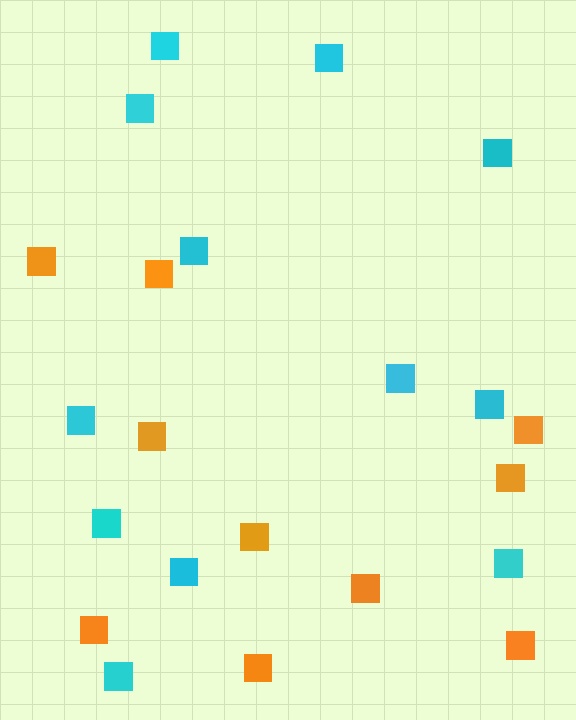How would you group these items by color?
There are 2 groups: one group of orange squares (10) and one group of cyan squares (12).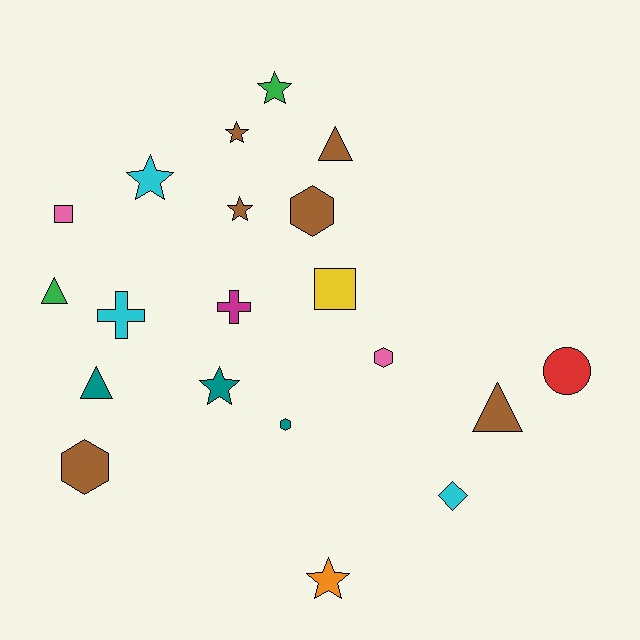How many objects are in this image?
There are 20 objects.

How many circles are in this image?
There is 1 circle.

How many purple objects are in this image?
There are no purple objects.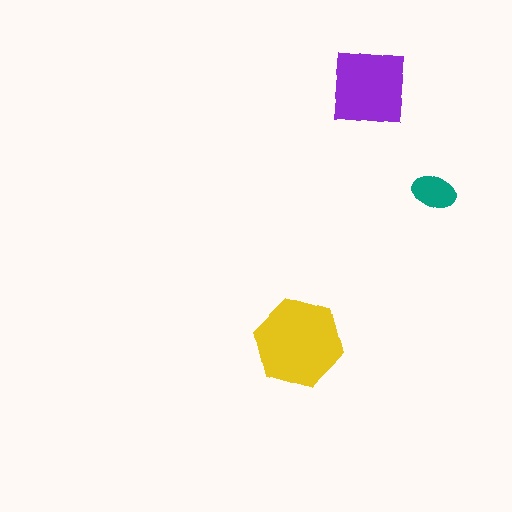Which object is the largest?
The yellow hexagon.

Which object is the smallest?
The teal ellipse.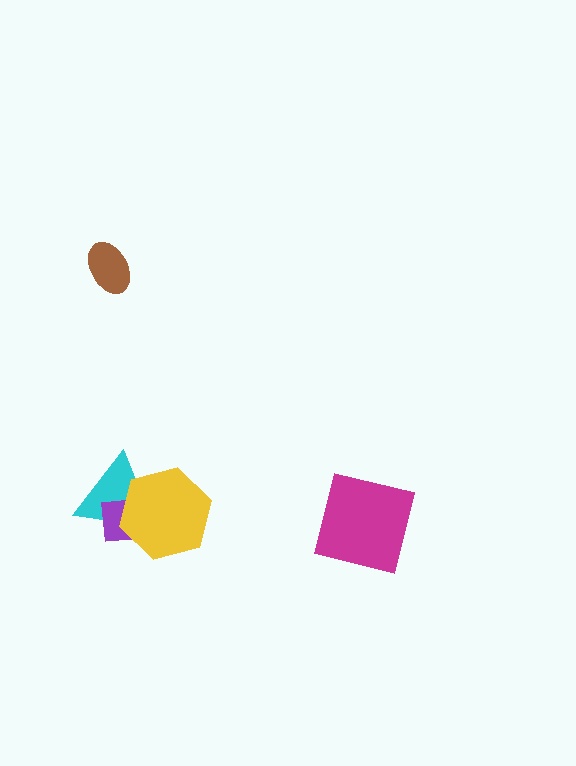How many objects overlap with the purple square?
2 objects overlap with the purple square.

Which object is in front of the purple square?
The yellow hexagon is in front of the purple square.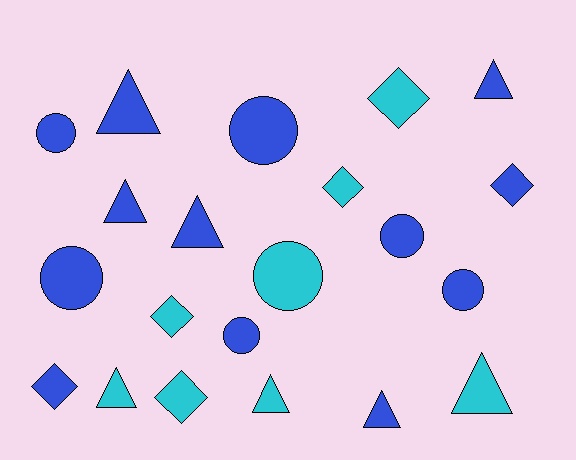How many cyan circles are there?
There is 1 cyan circle.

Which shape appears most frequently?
Triangle, with 8 objects.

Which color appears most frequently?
Blue, with 13 objects.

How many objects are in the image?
There are 21 objects.